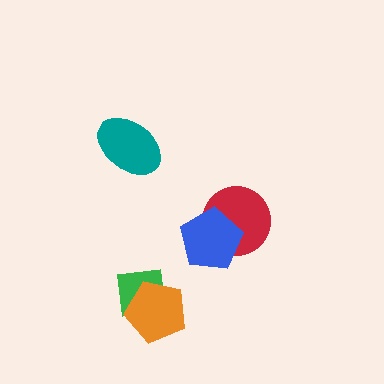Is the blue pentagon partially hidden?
No, no other shape covers it.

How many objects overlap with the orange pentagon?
1 object overlaps with the orange pentagon.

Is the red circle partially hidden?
Yes, it is partially covered by another shape.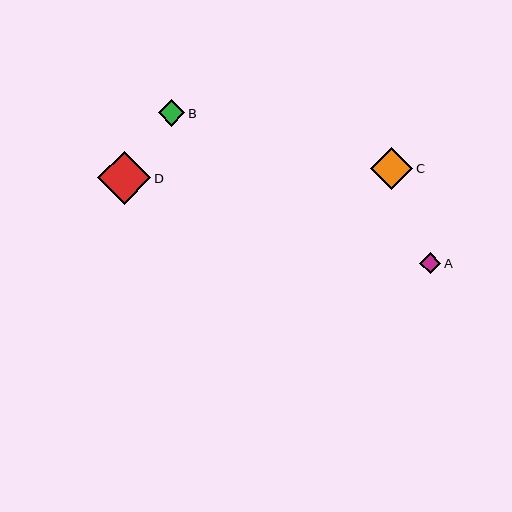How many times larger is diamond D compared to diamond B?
Diamond D is approximately 2.0 times the size of diamond B.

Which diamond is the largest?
Diamond D is the largest with a size of approximately 53 pixels.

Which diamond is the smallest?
Diamond A is the smallest with a size of approximately 21 pixels.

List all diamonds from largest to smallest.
From largest to smallest: D, C, B, A.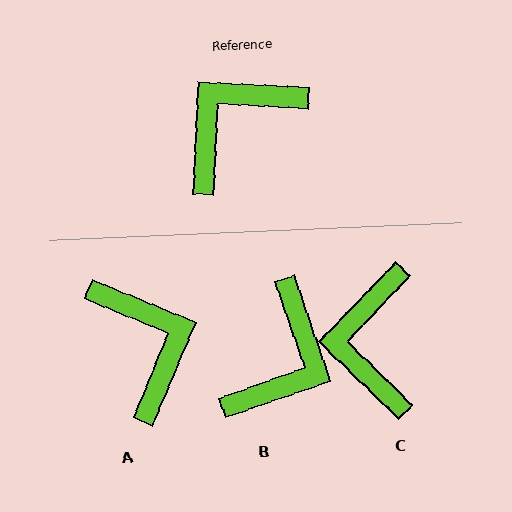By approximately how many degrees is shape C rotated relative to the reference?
Approximately 49 degrees counter-clockwise.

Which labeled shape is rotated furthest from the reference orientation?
B, about 158 degrees away.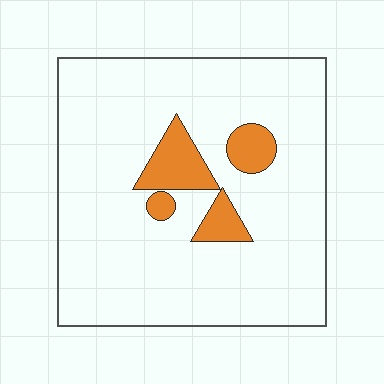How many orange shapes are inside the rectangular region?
4.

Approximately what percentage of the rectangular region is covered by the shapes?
Approximately 10%.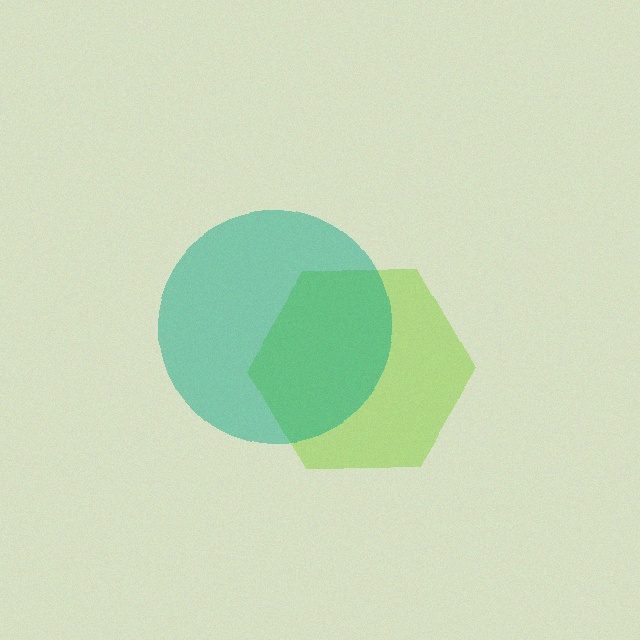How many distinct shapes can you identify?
There are 2 distinct shapes: a lime hexagon, a teal circle.